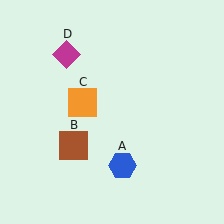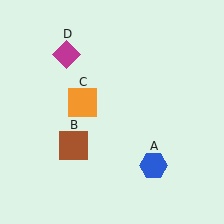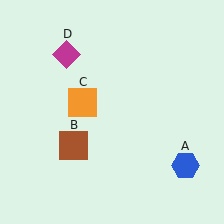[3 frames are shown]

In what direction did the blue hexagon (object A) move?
The blue hexagon (object A) moved right.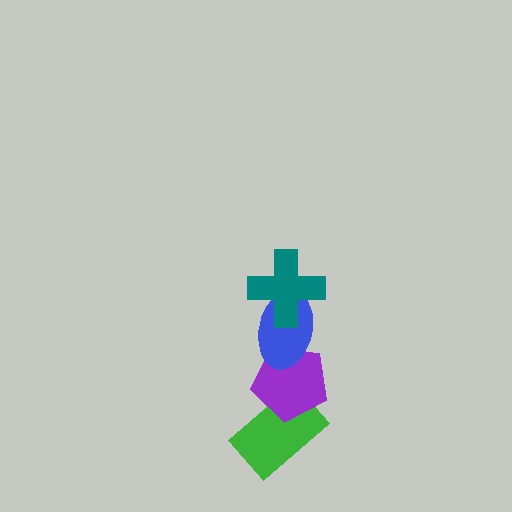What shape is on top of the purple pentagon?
The blue ellipse is on top of the purple pentagon.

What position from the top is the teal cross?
The teal cross is 1st from the top.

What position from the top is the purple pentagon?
The purple pentagon is 3rd from the top.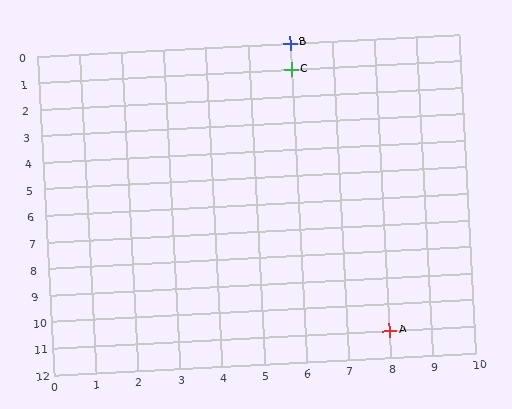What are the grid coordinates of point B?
Point B is at grid coordinates (6, 0).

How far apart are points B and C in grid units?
Points B and C are 1 row apart.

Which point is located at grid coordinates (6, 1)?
Point C is at (6, 1).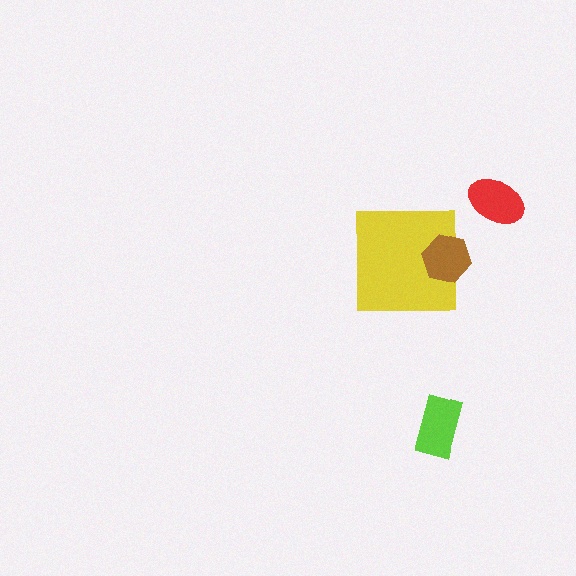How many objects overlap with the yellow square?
1 object overlaps with the yellow square.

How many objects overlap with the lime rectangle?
0 objects overlap with the lime rectangle.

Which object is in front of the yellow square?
The brown hexagon is in front of the yellow square.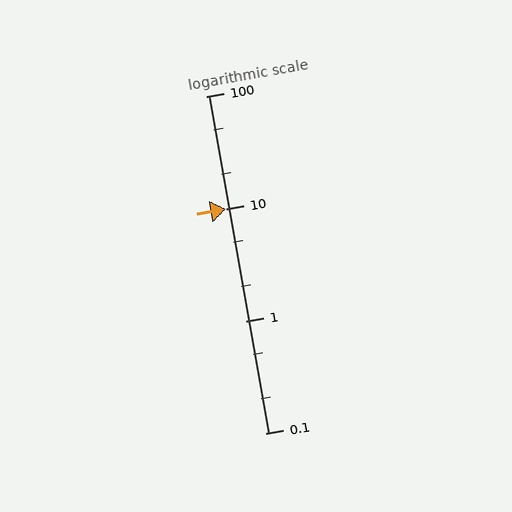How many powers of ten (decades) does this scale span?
The scale spans 3 decades, from 0.1 to 100.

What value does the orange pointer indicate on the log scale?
The pointer indicates approximately 10.